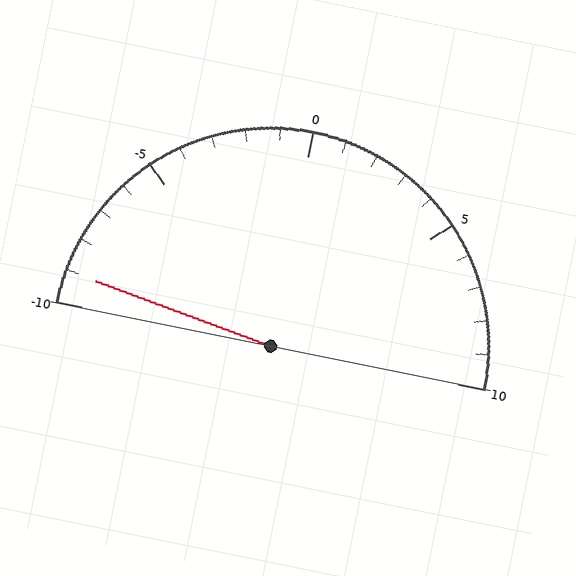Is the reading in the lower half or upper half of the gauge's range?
The reading is in the lower half of the range (-10 to 10).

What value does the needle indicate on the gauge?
The needle indicates approximately -9.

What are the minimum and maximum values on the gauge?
The gauge ranges from -10 to 10.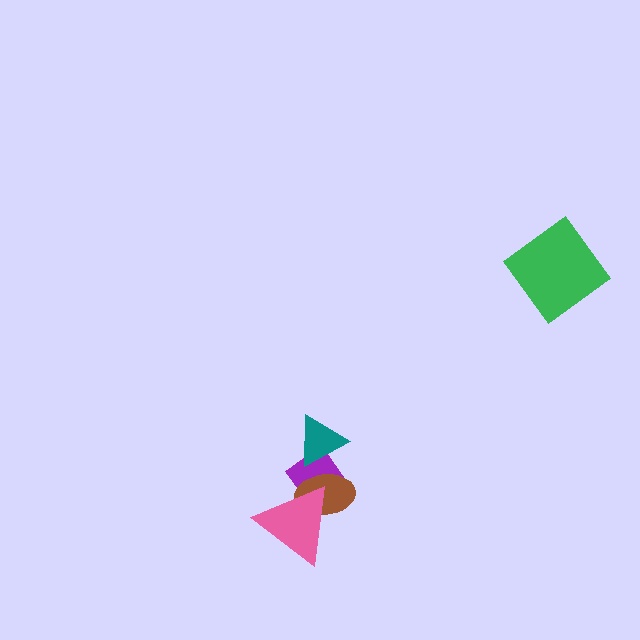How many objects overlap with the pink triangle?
2 objects overlap with the pink triangle.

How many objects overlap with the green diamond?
0 objects overlap with the green diamond.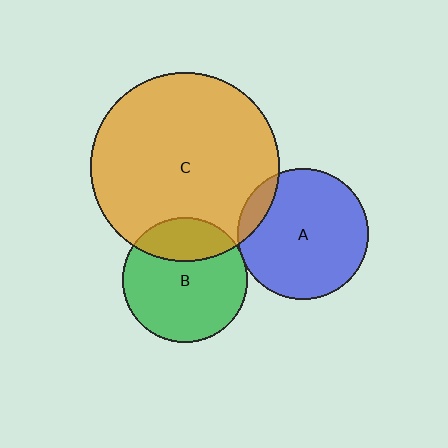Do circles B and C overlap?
Yes.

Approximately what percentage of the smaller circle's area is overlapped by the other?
Approximately 25%.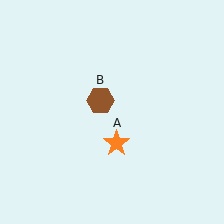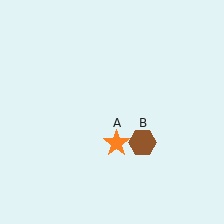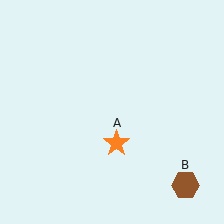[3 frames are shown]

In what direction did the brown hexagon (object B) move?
The brown hexagon (object B) moved down and to the right.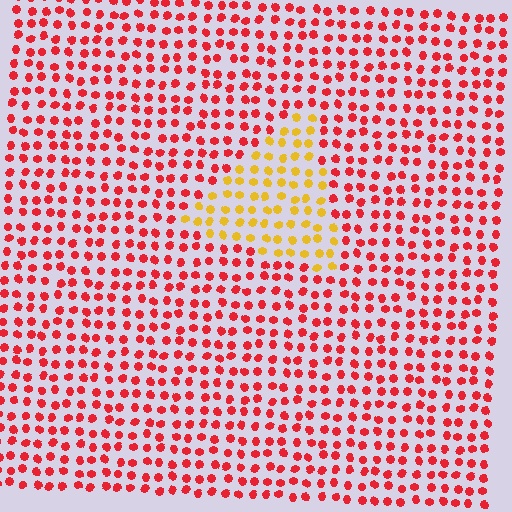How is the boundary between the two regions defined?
The boundary is defined purely by a slight shift in hue (about 51 degrees). Spacing, size, and orientation are identical on both sides.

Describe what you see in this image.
The image is filled with small red elements in a uniform arrangement. A triangle-shaped region is visible where the elements are tinted to a slightly different hue, forming a subtle color boundary.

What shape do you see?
I see a triangle.